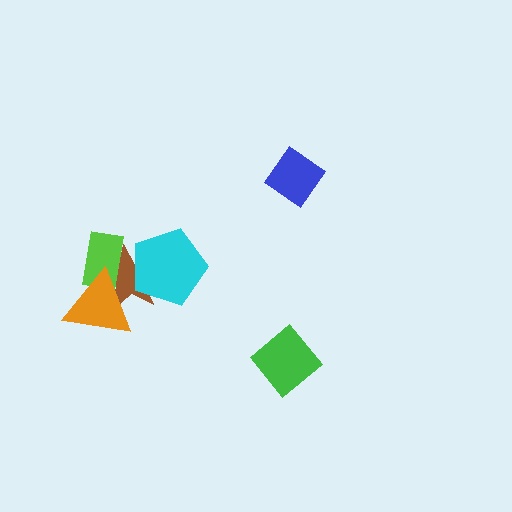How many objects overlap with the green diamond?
0 objects overlap with the green diamond.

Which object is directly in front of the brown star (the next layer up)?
The lime rectangle is directly in front of the brown star.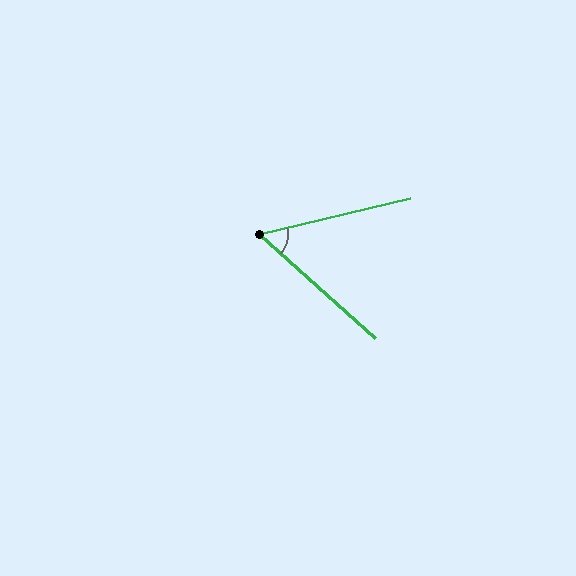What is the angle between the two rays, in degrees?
Approximately 55 degrees.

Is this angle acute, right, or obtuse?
It is acute.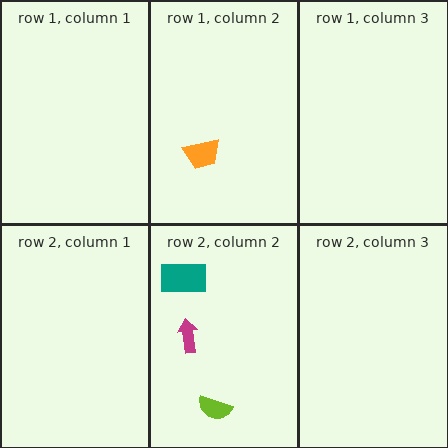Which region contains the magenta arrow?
The row 2, column 2 region.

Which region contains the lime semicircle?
The row 2, column 2 region.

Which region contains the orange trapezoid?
The row 1, column 2 region.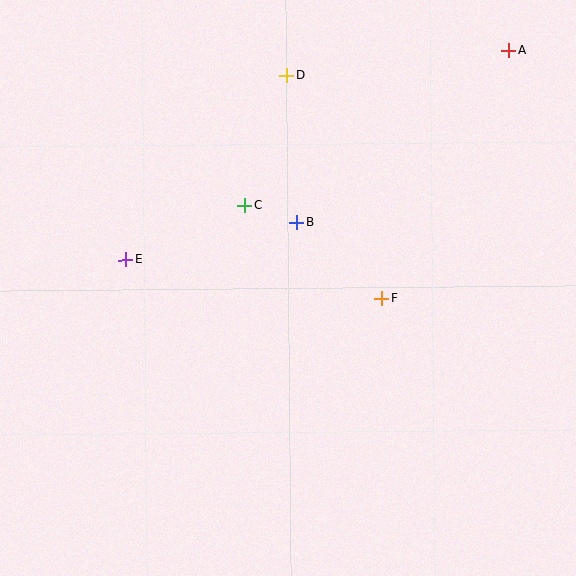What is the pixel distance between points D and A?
The distance between D and A is 223 pixels.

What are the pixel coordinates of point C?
Point C is at (245, 206).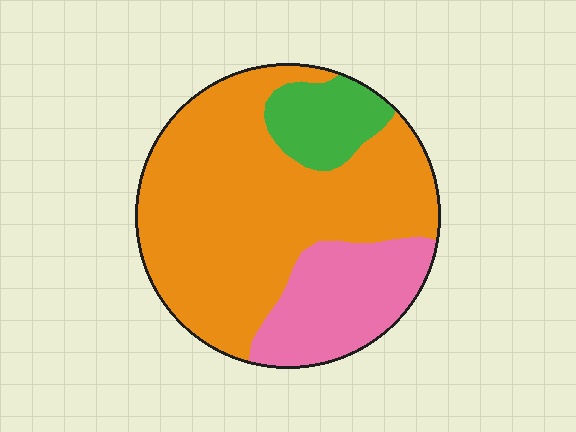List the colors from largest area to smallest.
From largest to smallest: orange, pink, green.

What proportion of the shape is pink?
Pink takes up about one fifth (1/5) of the shape.